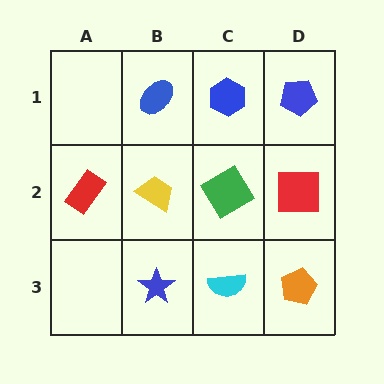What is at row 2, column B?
A yellow trapezoid.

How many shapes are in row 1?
3 shapes.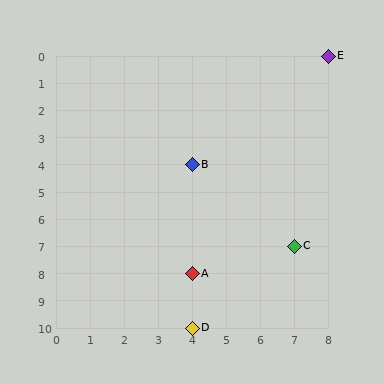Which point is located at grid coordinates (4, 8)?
Point A is at (4, 8).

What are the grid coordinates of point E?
Point E is at grid coordinates (8, 0).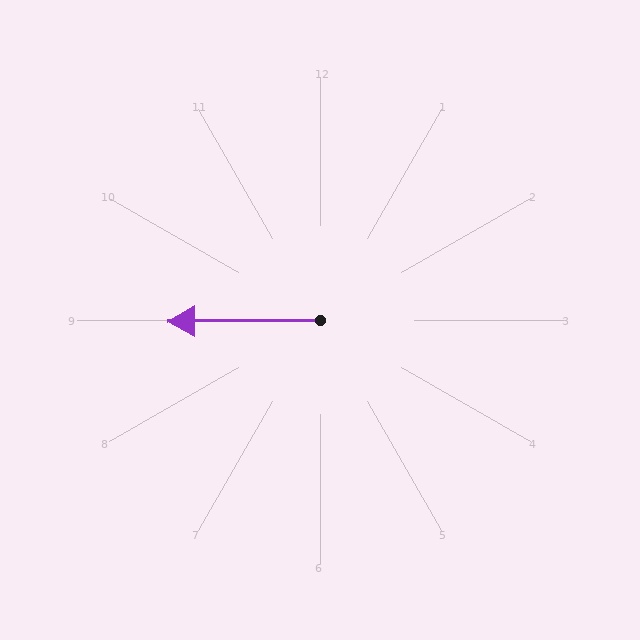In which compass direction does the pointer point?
West.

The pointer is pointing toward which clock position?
Roughly 9 o'clock.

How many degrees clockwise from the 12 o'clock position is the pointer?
Approximately 270 degrees.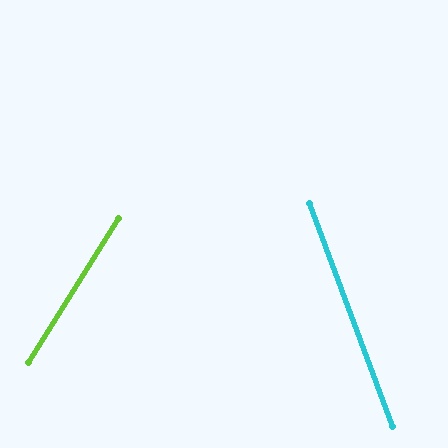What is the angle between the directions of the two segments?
Approximately 52 degrees.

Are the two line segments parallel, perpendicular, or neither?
Neither parallel nor perpendicular — they differ by about 52°.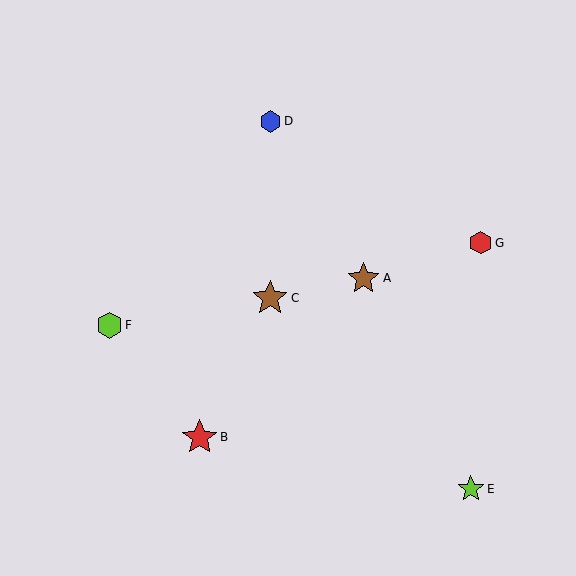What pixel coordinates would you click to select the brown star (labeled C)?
Click at (270, 298) to select the brown star C.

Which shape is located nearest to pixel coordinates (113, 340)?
The lime hexagon (labeled F) at (109, 325) is nearest to that location.